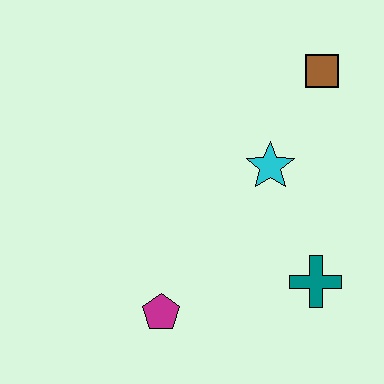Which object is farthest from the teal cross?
The brown square is farthest from the teal cross.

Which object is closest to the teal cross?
The cyan star is closest to the teal cross.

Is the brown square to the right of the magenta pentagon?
Yes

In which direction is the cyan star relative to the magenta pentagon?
The cyan star is above the magenta pentagon.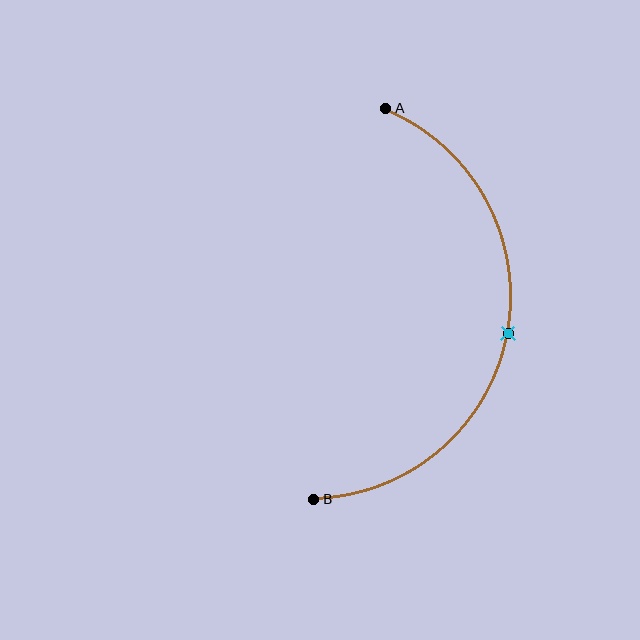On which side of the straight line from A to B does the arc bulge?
The arc bulges to the right of the straight line connecting A and B.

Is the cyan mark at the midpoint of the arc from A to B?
Yes. The cyan mark lies on the arc at equal arc-length from both A and B — it is the arc midpoint.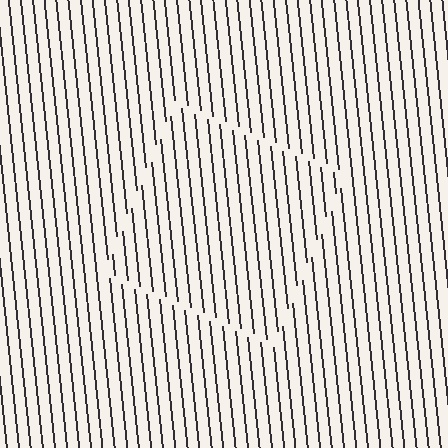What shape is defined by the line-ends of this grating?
An illusory square. The interior of the shape contains the same grating, shifted by half a period — the contour is defined by the phase discontinuity where line-ends from the inner and outer gratings abut.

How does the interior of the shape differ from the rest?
The interior of the shape contains the same grating, shifted by half a period — the contour is defined by the phase discontinuity where line-ends from the inner and outer gratings abut.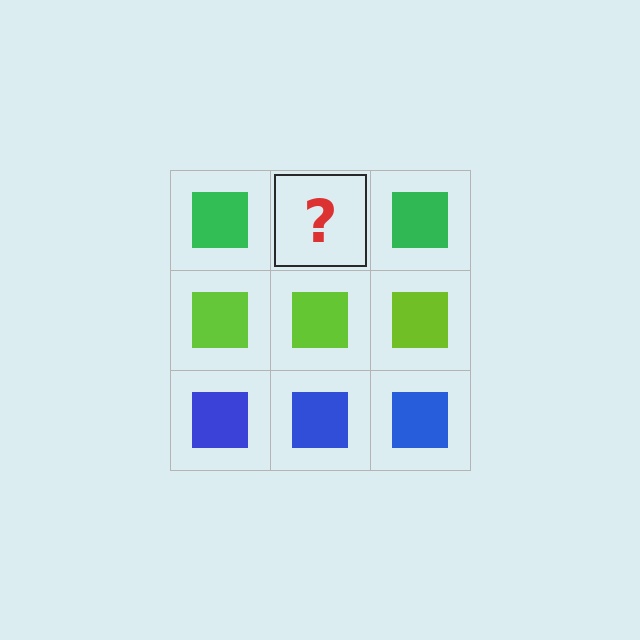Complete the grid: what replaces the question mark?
The question mark should be replaced with a green square.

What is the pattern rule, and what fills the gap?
The rule is that each row has a consistent color. The gap should be filled with a green square.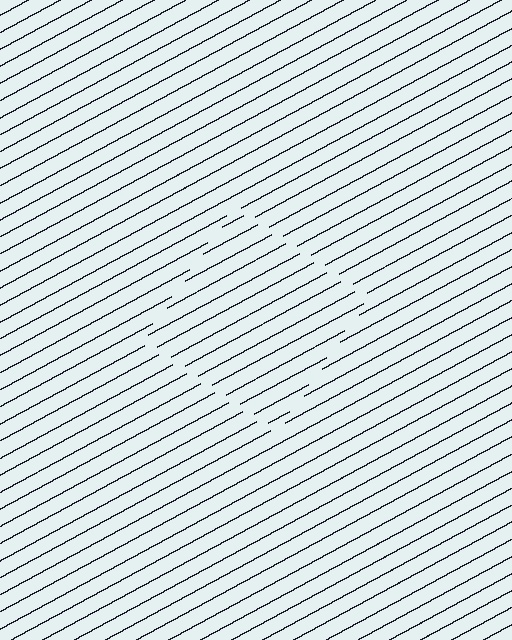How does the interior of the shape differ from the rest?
The interior of the shape contains the same grating, shifted by half a period — the contour is defined by the phase discontinuity where line-ends from the inner and outer gratings abut.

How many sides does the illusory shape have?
4 sides — the line-ends trace a square.